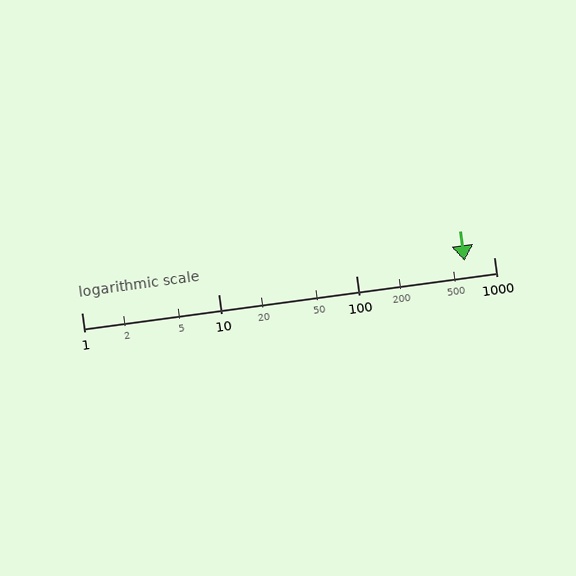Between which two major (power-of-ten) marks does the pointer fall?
The pointer is between 100 and 1000.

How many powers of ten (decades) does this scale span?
The scale spans 3 decades, from 1 to 1000.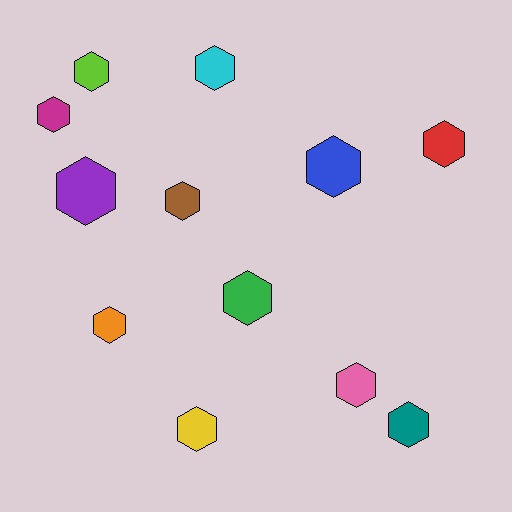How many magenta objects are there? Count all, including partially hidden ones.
There is 1 magenta object.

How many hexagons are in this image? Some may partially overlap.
There are 12 hexagons.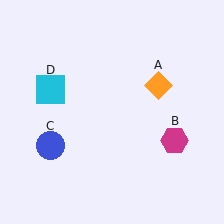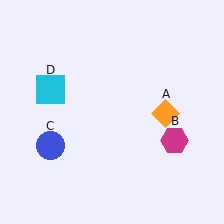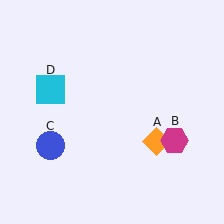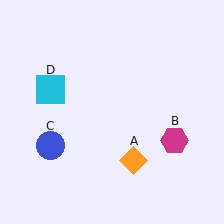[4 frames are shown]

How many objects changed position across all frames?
1 object changed position: orange diamond (object A).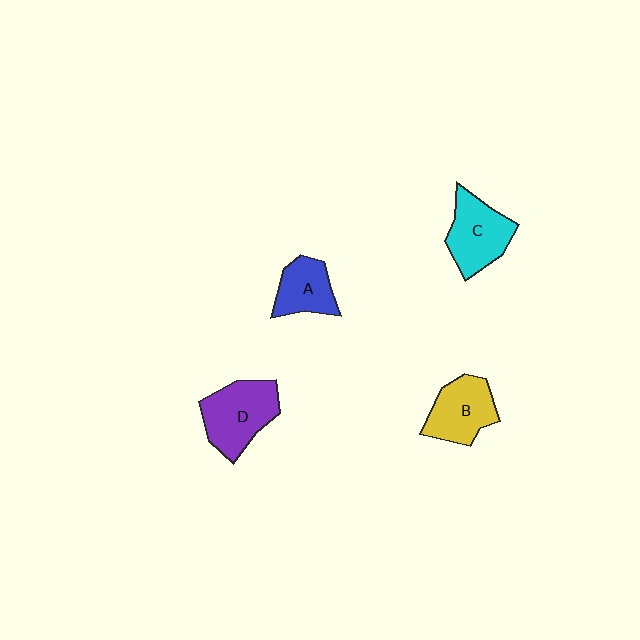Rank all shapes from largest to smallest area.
From largest to smallest: D (purple), C (cyan), B (yellow), A (blue).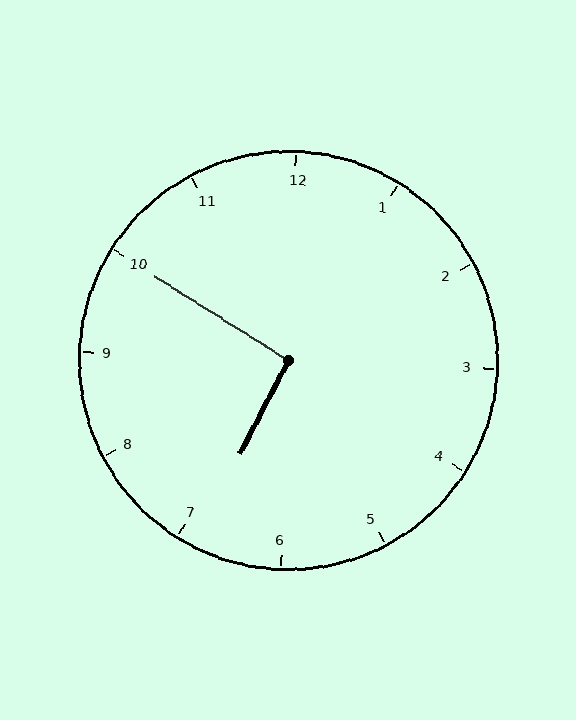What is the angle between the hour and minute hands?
Approximately 95 degrees.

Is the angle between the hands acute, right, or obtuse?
It is right.